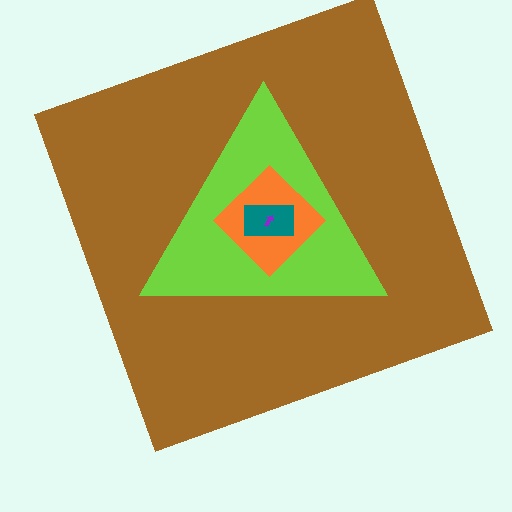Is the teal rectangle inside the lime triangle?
Yes.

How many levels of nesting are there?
5.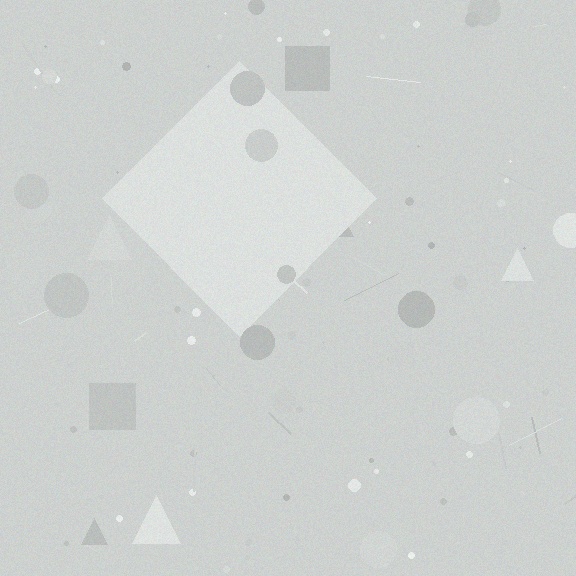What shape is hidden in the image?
A diamond is hidden in the image.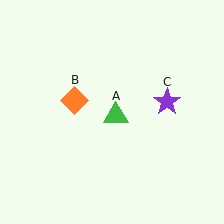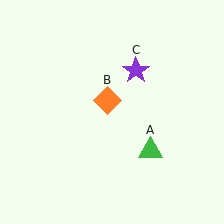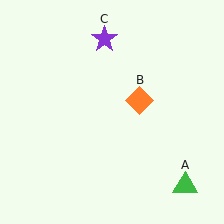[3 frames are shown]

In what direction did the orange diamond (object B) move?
The orange diamond (object B) moved right.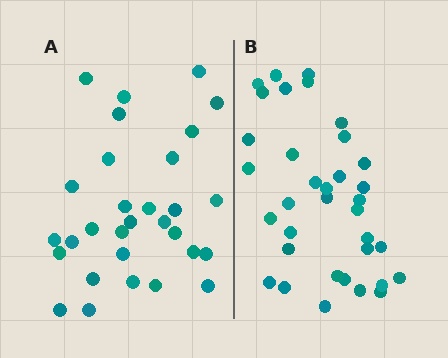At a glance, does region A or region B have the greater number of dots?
Region B (the right region) has more dots.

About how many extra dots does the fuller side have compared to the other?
Region B has about 5 more dots than region A.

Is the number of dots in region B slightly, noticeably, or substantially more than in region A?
Region B has only slightly more — the two regions are fairly close. The ratio is roughly 1.2 to 1.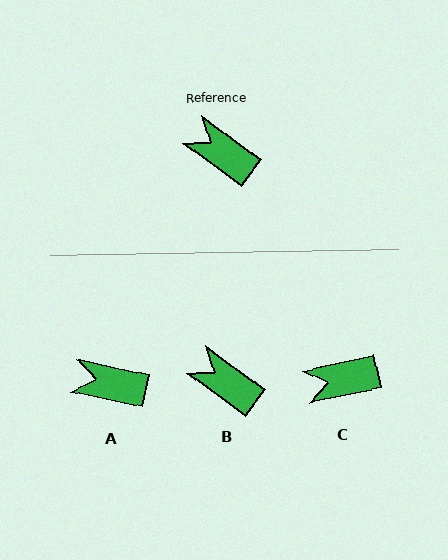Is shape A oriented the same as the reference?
No, it is off by about 24 degrees.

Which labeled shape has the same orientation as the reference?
B.